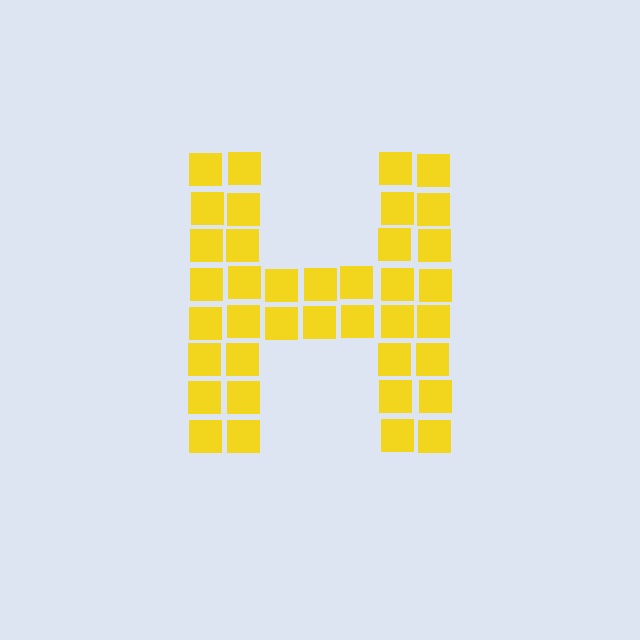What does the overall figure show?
The overall figure shows the letter H.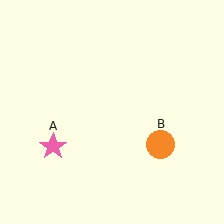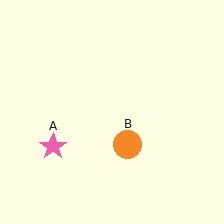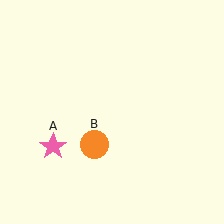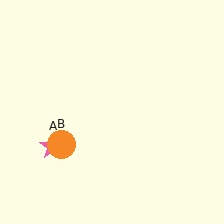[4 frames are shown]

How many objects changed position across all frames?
1 object changed position: orange circle (object B).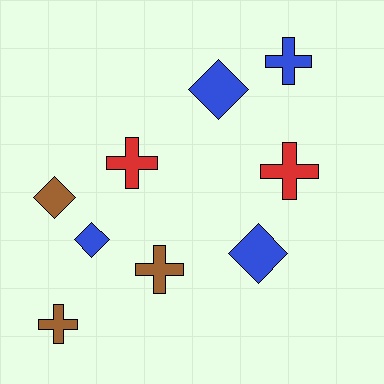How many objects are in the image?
There are 9 objects.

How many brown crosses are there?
There are 2 brown crosses.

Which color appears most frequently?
Blue, with 4 objects.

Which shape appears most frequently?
Cross, with 5 objects.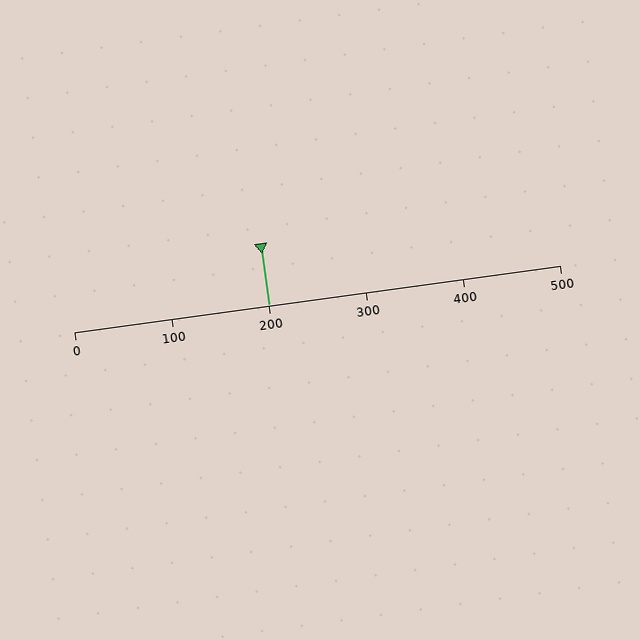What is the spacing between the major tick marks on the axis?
The major ticks are spaced 100 apart.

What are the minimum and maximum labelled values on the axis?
The axis runs from 0 to 500.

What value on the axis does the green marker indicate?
The marker indicates approximately 200.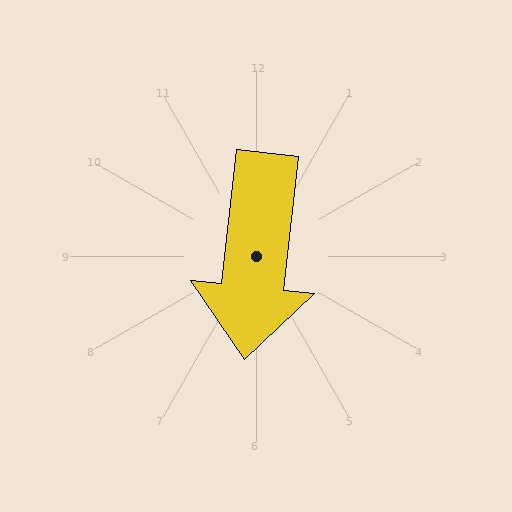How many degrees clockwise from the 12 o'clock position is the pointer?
Approximately 186 degrees.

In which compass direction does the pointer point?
South.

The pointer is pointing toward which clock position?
Roughly 6 o'clock.